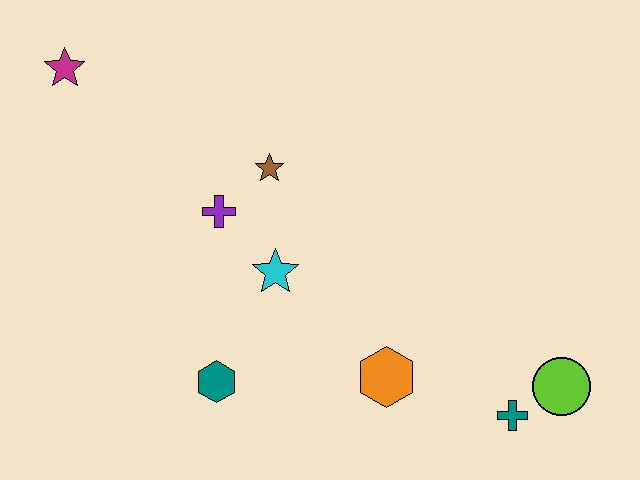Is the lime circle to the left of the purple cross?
No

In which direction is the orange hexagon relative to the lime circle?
The orange hexagon is to the left of the lime circle.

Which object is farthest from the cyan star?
The lime circle is farthest from the cyan star.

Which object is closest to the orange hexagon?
The teal cross is closest to the orange hexagon.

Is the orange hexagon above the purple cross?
No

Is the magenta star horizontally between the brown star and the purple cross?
No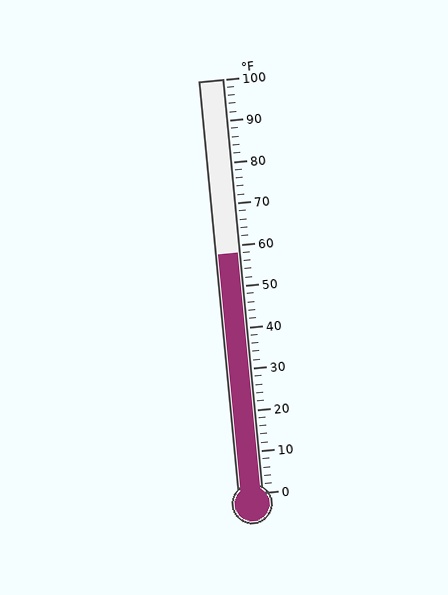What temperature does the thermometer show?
The thermometer shows approximately 58°F.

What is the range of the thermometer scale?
The thermometer scale ranges from 0°F to 100°F.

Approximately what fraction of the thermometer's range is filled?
The thermometer is filled to approximately 60% of its range.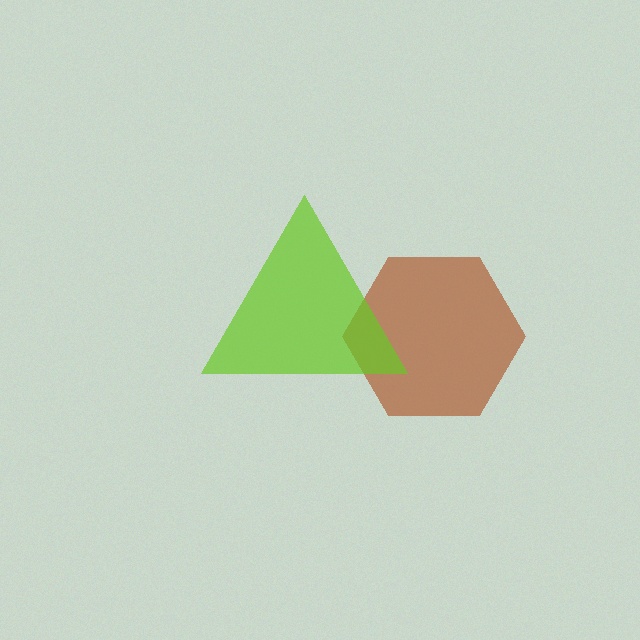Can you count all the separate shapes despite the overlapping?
Yes, there are 2 separate shapes.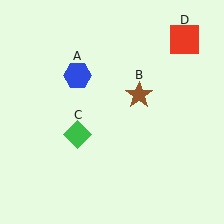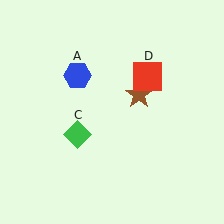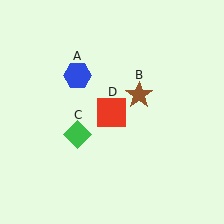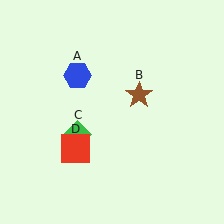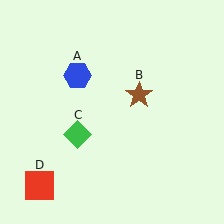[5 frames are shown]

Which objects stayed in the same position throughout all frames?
Blue hexagon (object A) and brown star (object B) and green diamond (object C) remained stationary.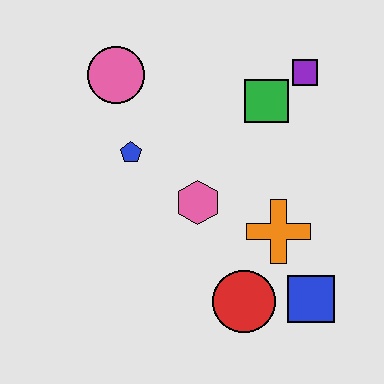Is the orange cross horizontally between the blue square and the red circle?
Yes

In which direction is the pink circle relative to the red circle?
The pink circle is above the red circle.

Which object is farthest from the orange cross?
The pink circle is farthest from the orange cross.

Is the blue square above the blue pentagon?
No